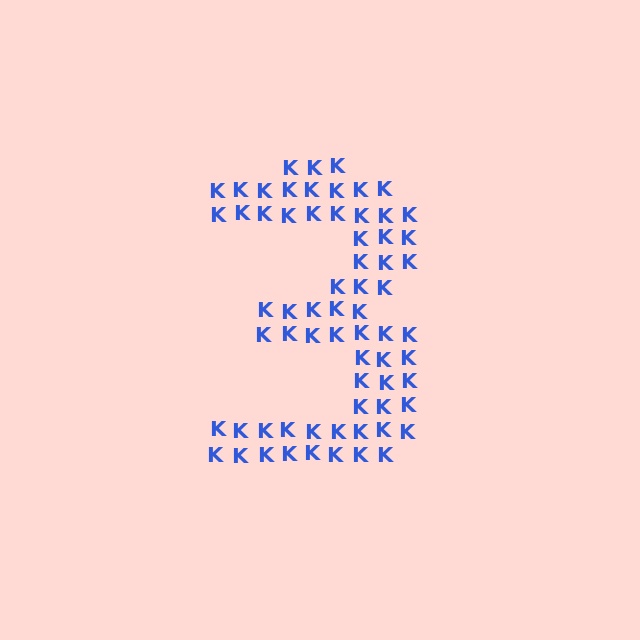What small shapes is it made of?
It is made of small letter K's.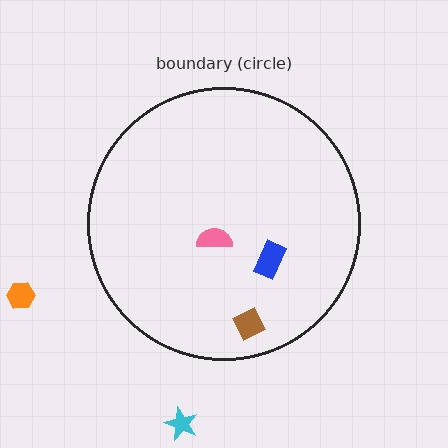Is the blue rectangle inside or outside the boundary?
Inside.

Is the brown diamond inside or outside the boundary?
Inside.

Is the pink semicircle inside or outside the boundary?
Inside.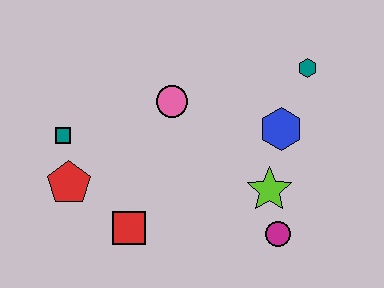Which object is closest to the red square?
The red pentagon is closest to the red square.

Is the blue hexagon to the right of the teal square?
Yes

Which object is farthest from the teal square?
The teal hexagon is farthest from the teal square.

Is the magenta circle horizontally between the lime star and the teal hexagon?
Yes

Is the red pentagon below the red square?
No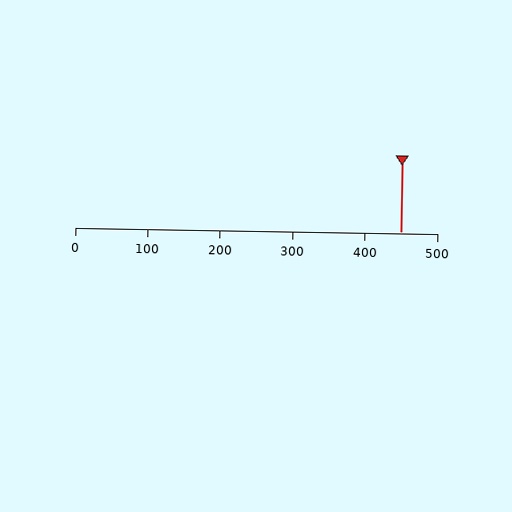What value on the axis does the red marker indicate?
The marker indicates approximately 450.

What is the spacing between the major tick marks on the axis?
The major ticks are spaced 100 apart.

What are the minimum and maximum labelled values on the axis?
The axis runs from 0 to 500.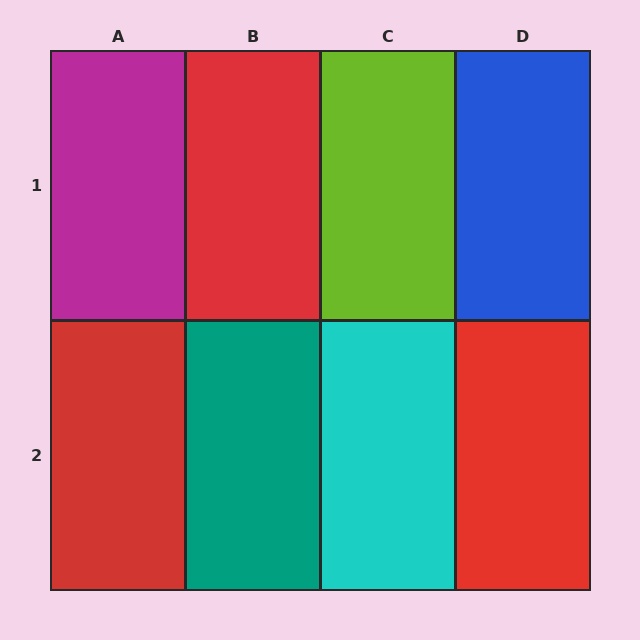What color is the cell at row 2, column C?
Cyan.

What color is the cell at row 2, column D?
Red.